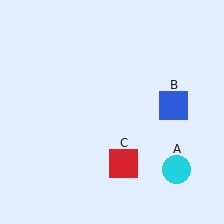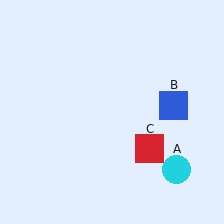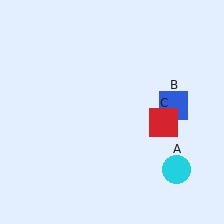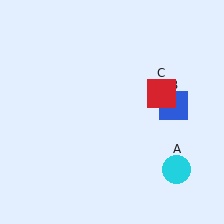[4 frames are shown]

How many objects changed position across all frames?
1 object changed position: red square (object C).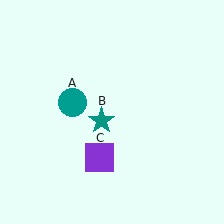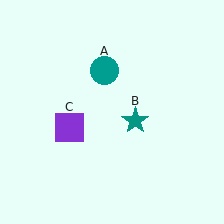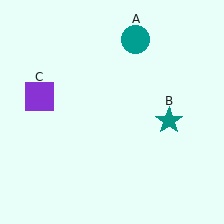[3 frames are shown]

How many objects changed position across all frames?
3 objects changed position: teal circle (object A), teal star (object B), purple square (object C).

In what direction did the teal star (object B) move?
The teal star (object B) moved right.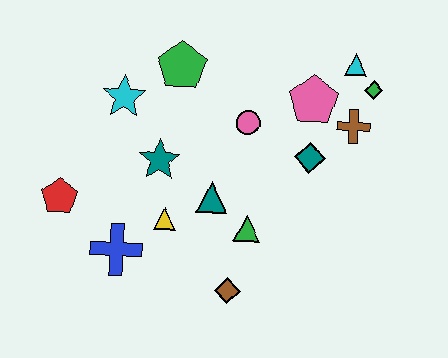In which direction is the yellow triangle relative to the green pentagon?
The yellow triangle is below the green pentagon.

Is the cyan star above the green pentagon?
No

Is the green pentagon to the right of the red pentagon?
Yes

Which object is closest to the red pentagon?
The blue cross is closest to the red pentagon.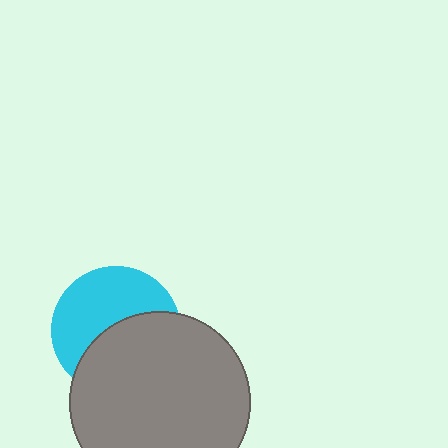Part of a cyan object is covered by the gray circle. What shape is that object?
It is a circle.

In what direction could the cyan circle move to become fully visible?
The cyan circle could move up. That would shift it out from behind the gray circle entirely.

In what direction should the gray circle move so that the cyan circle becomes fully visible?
The gray circle should move down. That is the shortest direction to clear the overlap and leave the cyan circle fully visible.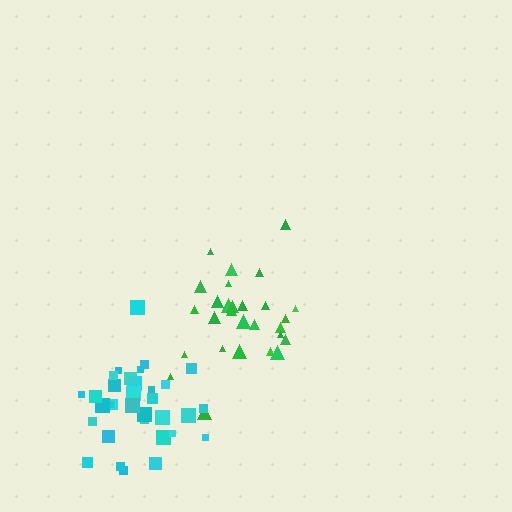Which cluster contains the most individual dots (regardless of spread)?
Cyan (35).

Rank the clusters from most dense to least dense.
cyan, green.